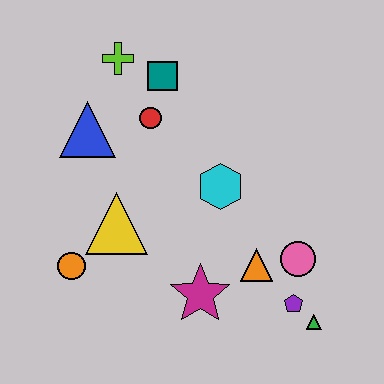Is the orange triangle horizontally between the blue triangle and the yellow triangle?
No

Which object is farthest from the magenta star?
The lime cross is farthest from the magenta star.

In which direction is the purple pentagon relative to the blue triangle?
The purple pentagon is to the right of the blue triangle.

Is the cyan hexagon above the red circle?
No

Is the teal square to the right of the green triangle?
No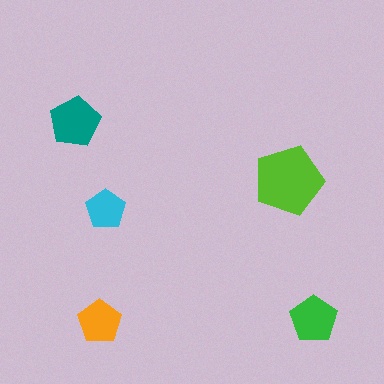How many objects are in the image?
There are 5 objects in the image.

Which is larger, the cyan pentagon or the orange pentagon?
The orange one.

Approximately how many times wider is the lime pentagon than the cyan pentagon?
About 2 times wider.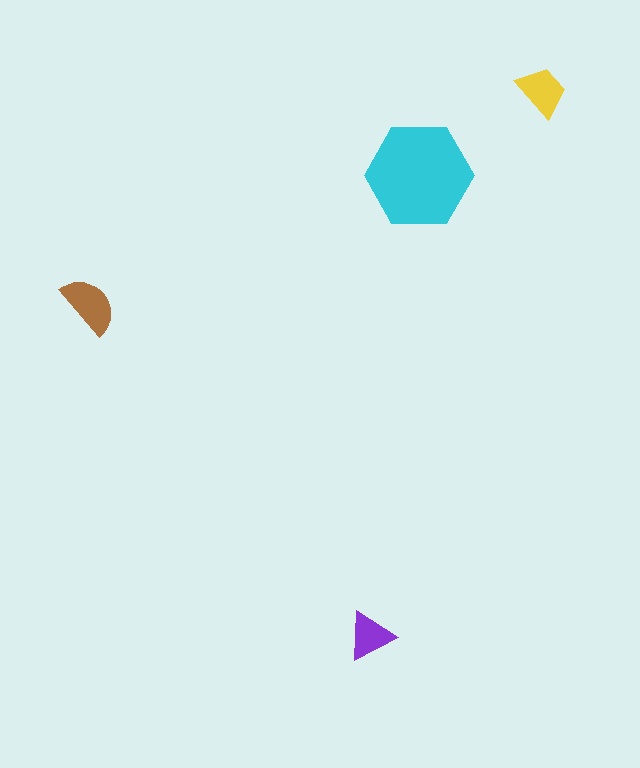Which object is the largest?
The cyan hexagon.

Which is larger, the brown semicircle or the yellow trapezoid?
The brown semicircle.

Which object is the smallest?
The purple triangle.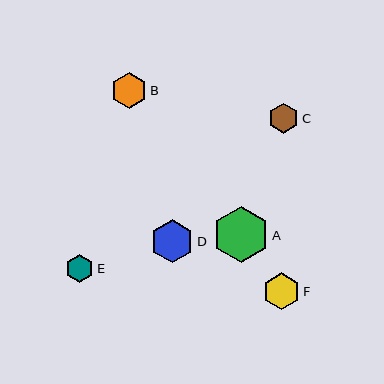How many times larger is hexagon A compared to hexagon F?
Hexagon A is approximately 1.5 times the size of hexagon F.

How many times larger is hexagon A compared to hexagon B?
Hexagon A is approximately 1.6 times the size of hexagon B.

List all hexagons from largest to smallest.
From largest to smallest: A, D, F, B, C, E.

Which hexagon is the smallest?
Hexagon E is the smallest with a size of approximately 28 pixels.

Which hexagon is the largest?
Hexagon A is the largest with a size of approximately 56 pixels.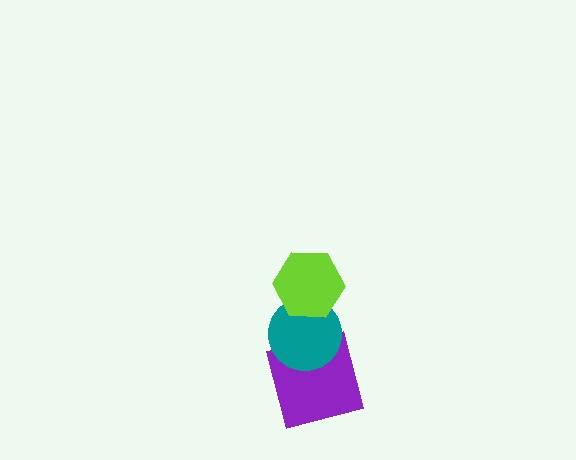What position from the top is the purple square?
The purple square is 3rd from the top.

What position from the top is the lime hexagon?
The lime hexagon is 1st from the top.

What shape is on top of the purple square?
The teal circle is on top of the purple square.